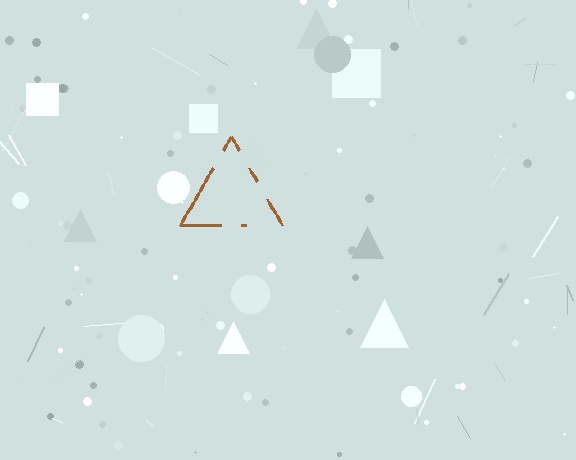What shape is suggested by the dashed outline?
The dashed outline suggests a triangle.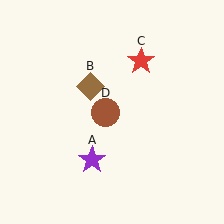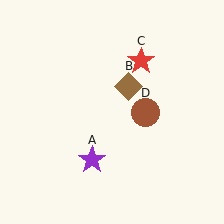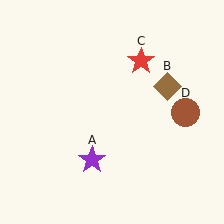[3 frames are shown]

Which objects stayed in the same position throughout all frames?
Purple star (object A) and red star (object C) remained stationary.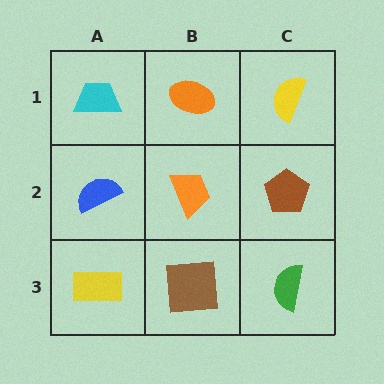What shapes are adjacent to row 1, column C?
A brown pentagon (row 2, column C), an orange ellipse (row 1, column B).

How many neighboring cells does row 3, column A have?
2.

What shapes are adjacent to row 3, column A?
A blue semicircle (row 2, column A), a brown square (row 3, column B).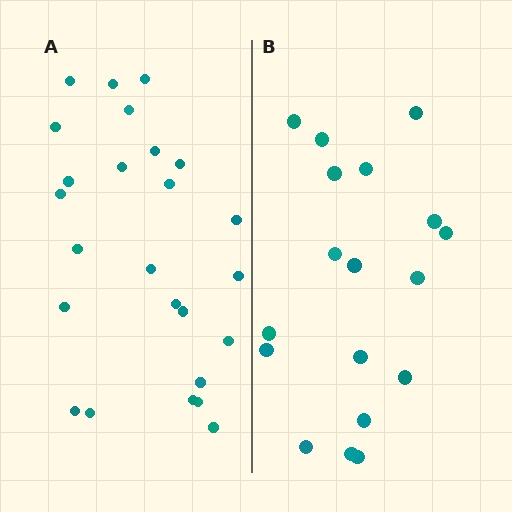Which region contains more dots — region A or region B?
Region A (the left region) has more dots.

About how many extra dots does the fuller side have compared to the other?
Region A has roughly 8 or so more dots than region B.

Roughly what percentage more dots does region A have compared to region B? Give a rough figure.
About 40% more.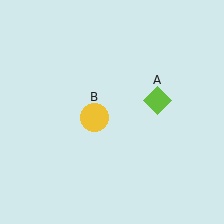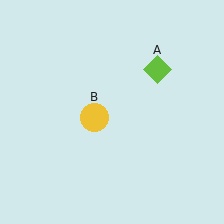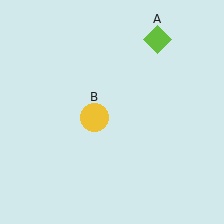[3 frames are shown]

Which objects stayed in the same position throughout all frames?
Yellow circle (object B) remained stationary.